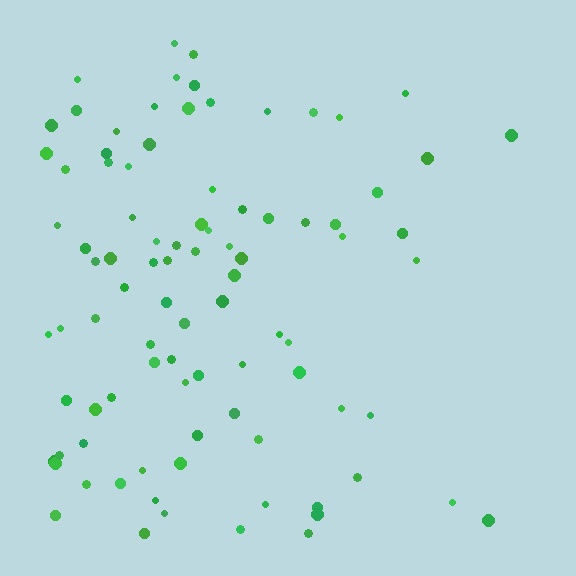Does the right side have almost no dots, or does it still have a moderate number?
Still a moderate number, just noticeably fewer than the left.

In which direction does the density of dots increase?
From right to left, with the left side densest.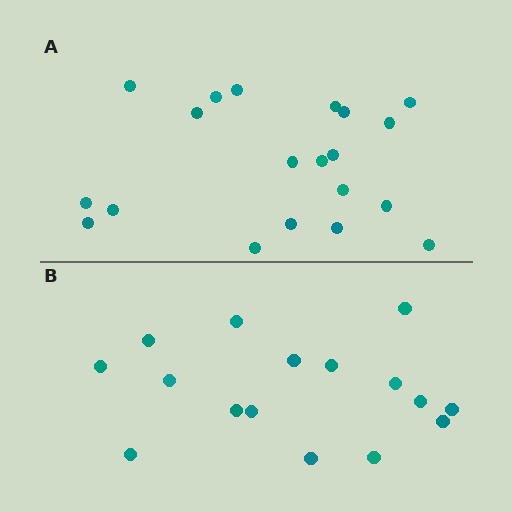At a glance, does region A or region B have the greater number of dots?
Region A (the top region) has more dots.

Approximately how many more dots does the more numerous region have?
Region A has about 4 more dots than region B.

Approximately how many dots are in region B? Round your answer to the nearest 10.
About 20 dots. (The exact count is 16, which rounds to 20.)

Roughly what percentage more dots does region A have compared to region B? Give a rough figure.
About 25% more.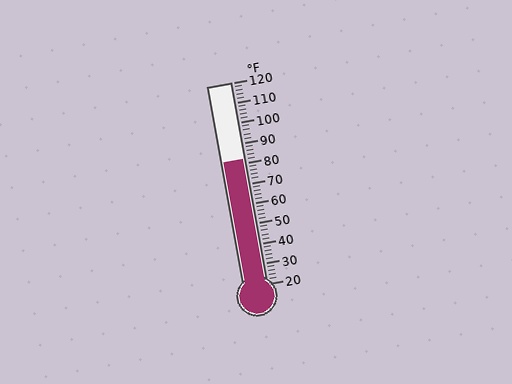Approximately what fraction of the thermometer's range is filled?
The thermometer is filled to approximately 60% of its range.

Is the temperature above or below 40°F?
The temperature is above 40°F.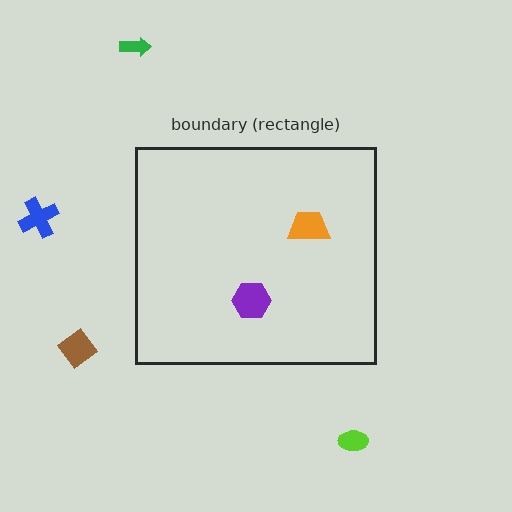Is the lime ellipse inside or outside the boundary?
Outside.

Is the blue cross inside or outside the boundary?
Outside.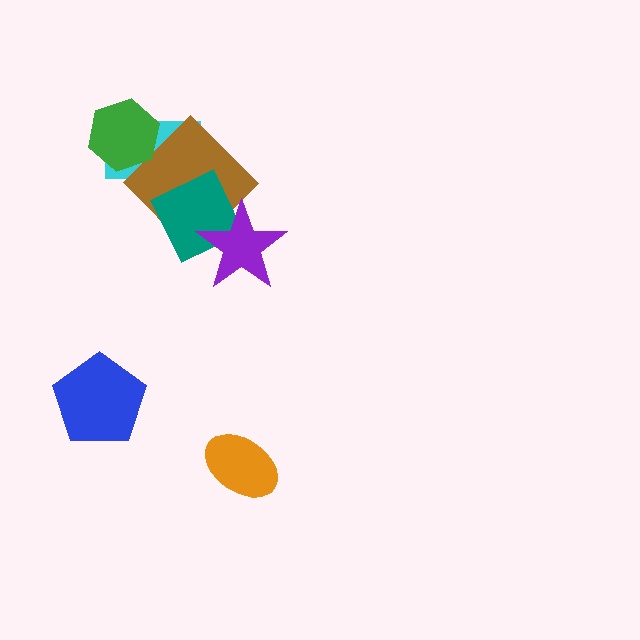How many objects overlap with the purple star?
2 objects overlap with the purple star.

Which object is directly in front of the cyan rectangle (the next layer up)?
The brown diamond is directly in front of the cyan rectangle.